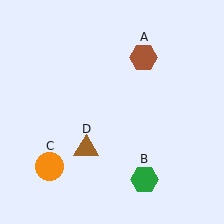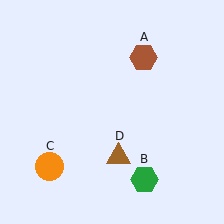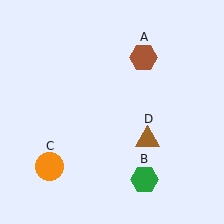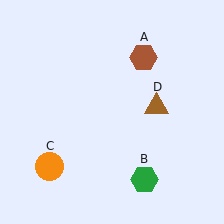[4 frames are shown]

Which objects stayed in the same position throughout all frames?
Brown hexagon (object A) and green hexagon (object B) and orange circle (object C) remained stationary.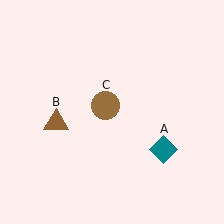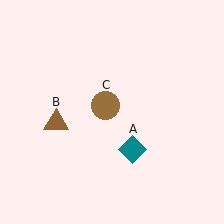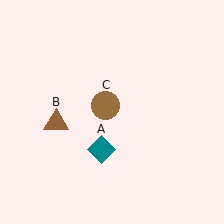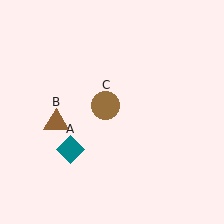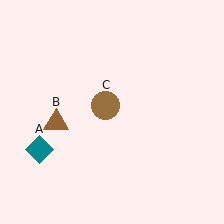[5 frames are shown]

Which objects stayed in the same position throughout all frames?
Brown triangle (object B) and brown circle (object C) remained stationary.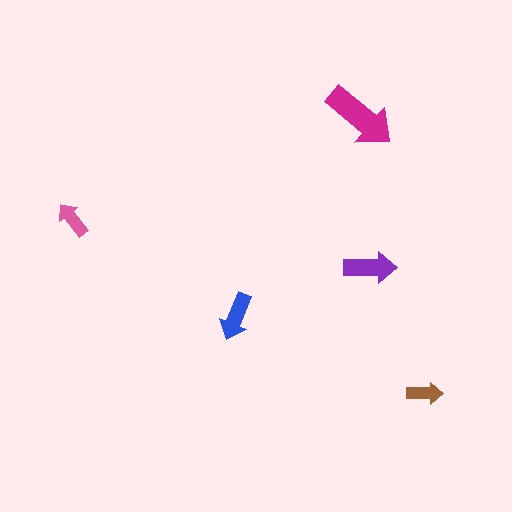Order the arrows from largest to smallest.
the magenta one, the purple one, the blue one, the pink one, the brown one.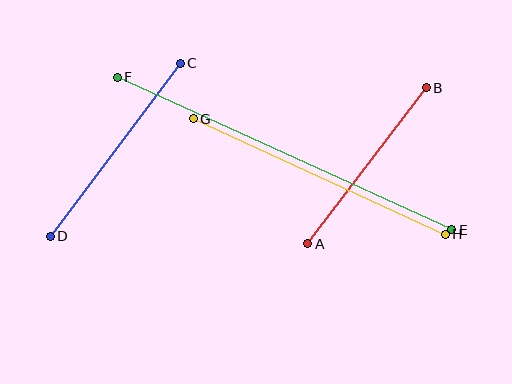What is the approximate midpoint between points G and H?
The midpoint is at approximately (319, 177) pixels.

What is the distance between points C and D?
The distance is approximately 217 pixels.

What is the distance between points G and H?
The distance is approximately 277 pixels.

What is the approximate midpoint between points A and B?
The midpoint is at approximately (367, 166) pixels.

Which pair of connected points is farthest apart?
Points E and F are farthest apart.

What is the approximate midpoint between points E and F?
The midpoint is at approximately (285, 153) pixels.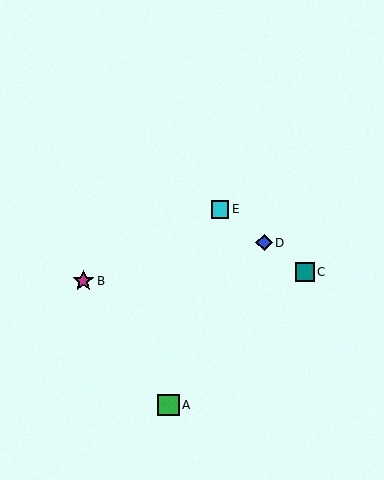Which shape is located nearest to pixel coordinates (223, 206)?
The cyan square (labeled E) at (220, 210) is nearest to that location.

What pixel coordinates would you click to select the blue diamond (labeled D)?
Click at (264, 242) to select the blue diamond D.